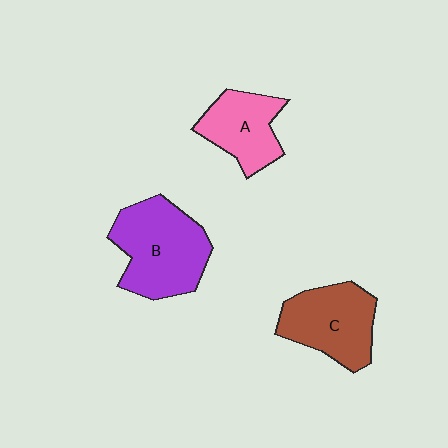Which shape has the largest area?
Shape B (purple).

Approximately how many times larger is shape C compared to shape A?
Approximately 1.2 times.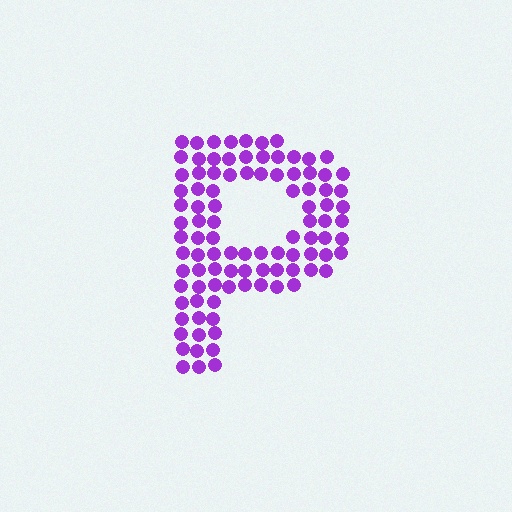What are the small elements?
The small elements are circles.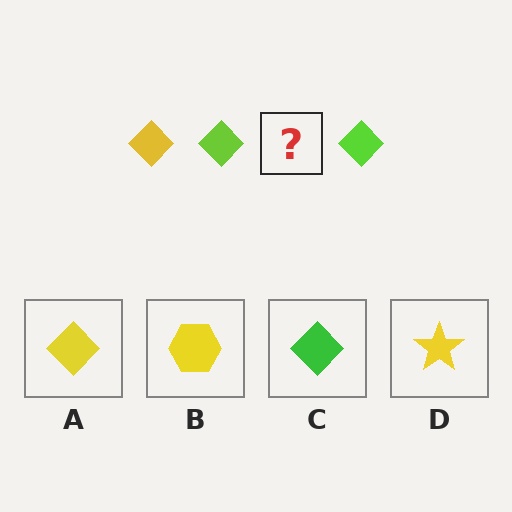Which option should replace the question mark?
Option A.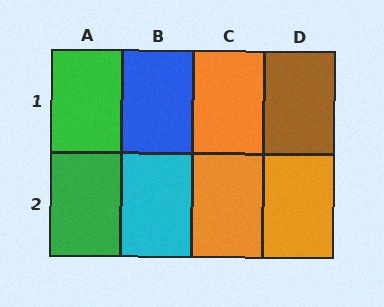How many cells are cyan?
1 cell is cyan.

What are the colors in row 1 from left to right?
Green, blue, orange, brown.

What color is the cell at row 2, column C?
Orange.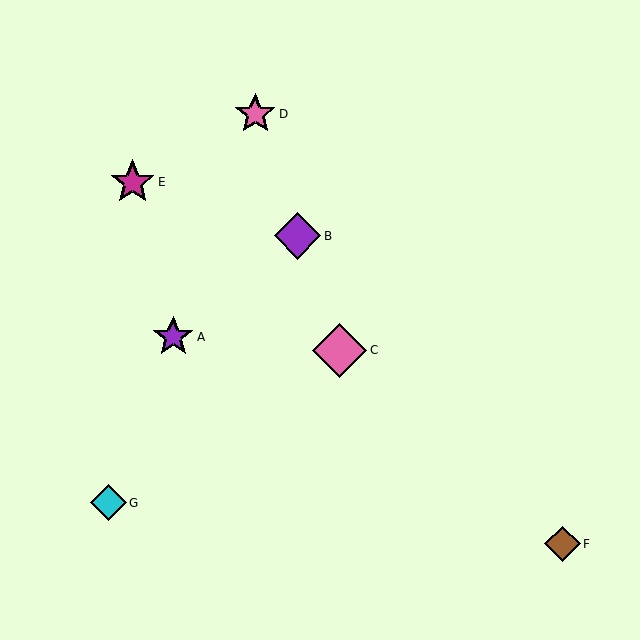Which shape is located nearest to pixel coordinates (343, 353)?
The pink diamond (labeled C) at (339, 350) is nearest to that location.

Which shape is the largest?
The pink diamond (labeled C) is the largest.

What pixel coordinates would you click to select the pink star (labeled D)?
Click at (255, 114) to select the pink star D.